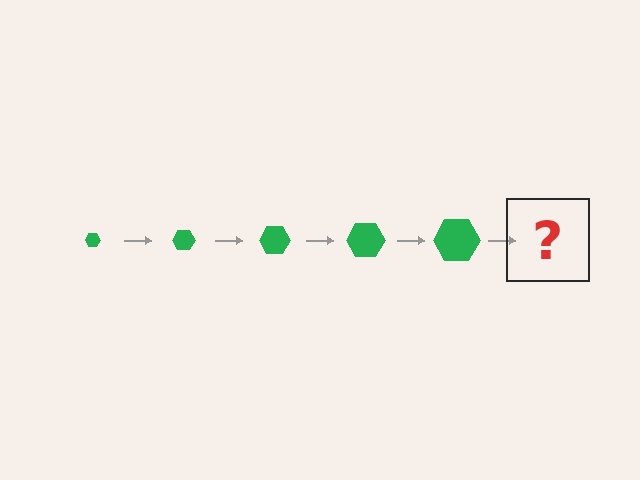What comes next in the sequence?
The next element should be a green hexagon, larger than the previous one.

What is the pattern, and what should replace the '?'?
The pattern is that the hexagon gets progressively larger each step. The '?' should be a green hexagon, larger than the previous one.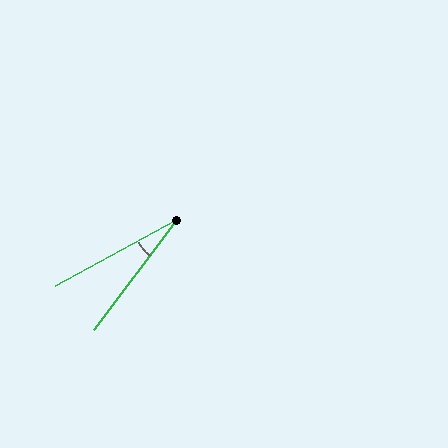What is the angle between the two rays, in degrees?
Approximately 24 degrees.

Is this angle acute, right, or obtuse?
It is acute.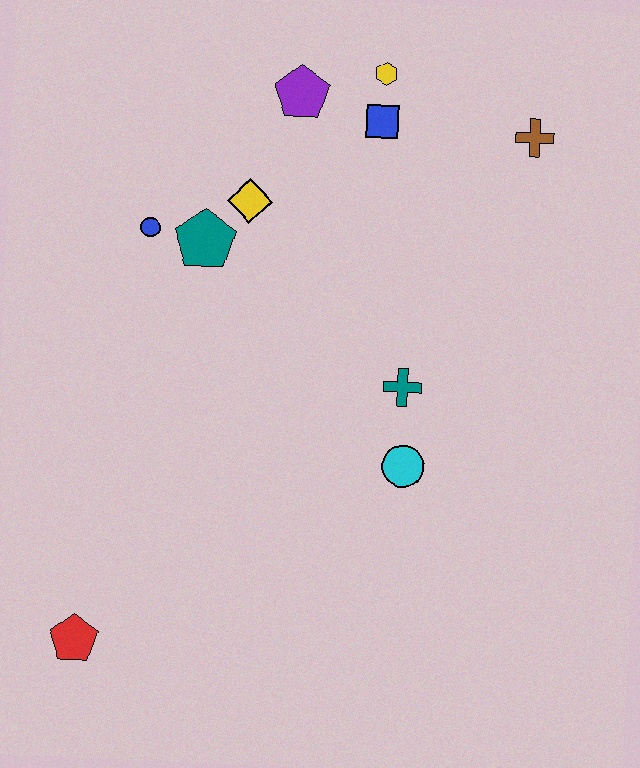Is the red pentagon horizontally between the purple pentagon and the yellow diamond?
No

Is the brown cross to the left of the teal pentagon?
No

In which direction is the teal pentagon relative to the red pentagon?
The teal pentagon is above the red pentagon.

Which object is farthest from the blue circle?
The red pentagon is farthest from the blue circle.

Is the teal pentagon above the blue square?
No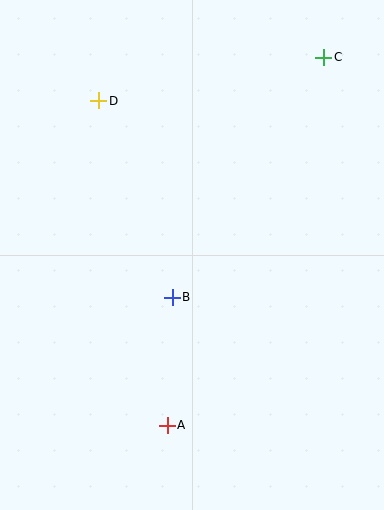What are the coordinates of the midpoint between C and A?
The midpoint between C and A is at (246, 241).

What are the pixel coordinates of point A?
Point A is at (167, 425).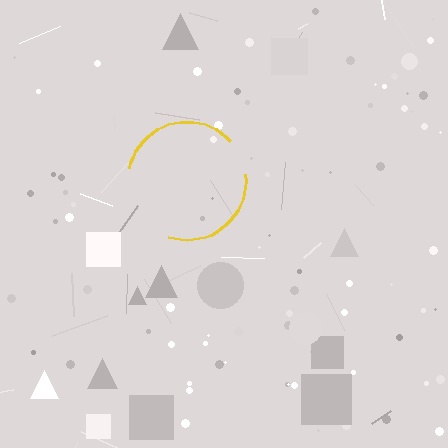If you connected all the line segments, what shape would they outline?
They would outline a circle.